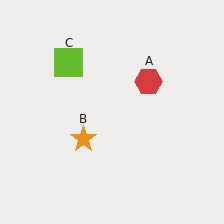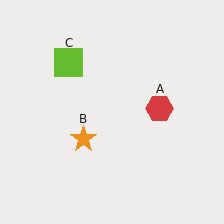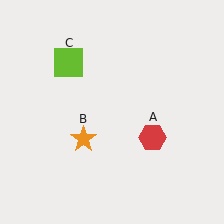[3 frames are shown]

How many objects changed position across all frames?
1 object changed position: red hexagon (object A).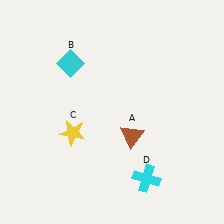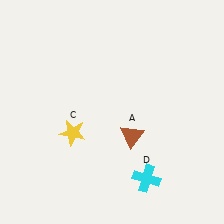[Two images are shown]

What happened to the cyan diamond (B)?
The cyan diamond (B) was removed in Image 2. It was in the top-left area of Image 1.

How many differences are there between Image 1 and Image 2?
There is 1 difference between the two images.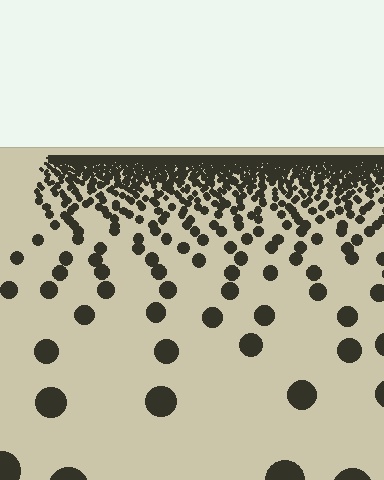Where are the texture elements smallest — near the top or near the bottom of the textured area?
Near the top.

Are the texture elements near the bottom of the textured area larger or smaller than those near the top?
Larger. Near the bottom, elements are closer to the viewer and appear at a bigger on-screen size.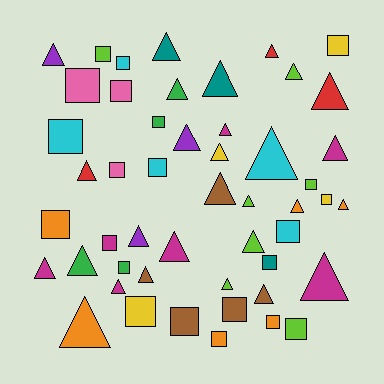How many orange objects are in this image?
There are 6 orange objects.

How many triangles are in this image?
There are 28 triangles.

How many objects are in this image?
There are 50 objects.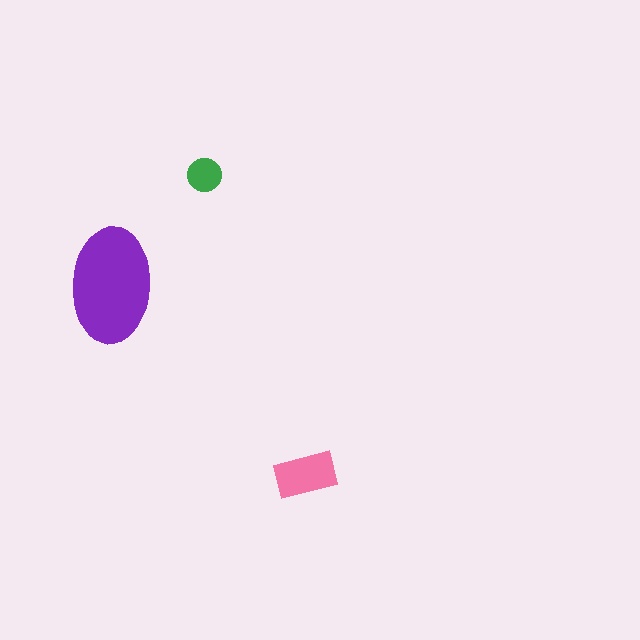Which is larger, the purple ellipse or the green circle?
The purple ellipse.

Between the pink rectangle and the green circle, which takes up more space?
The pink rectangle.